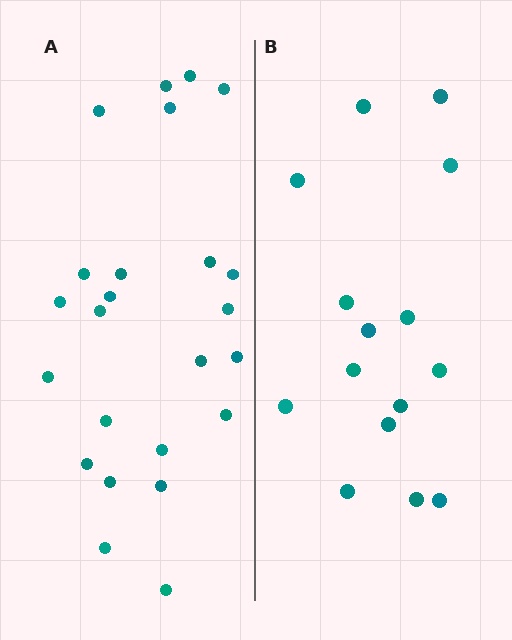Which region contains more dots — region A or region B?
Region A (the left region) has more dots.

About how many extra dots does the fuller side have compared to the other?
Region A has roughly 8 or so more dots than region B.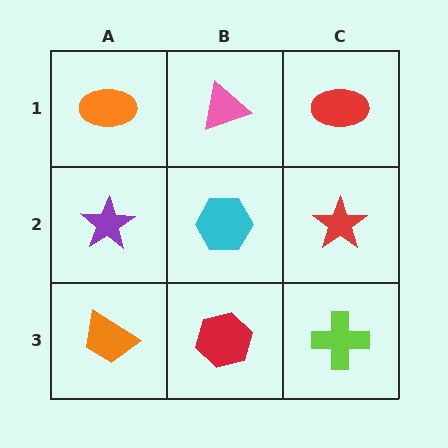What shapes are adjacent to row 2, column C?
A red ellipse (row 1, column C), a lime cross (row 3, column C), a cyan hexagon (row 2, column B).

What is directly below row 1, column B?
A cyan hexagon.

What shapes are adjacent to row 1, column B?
A cyan hexagon (row 2, column B), an orange ellipse (row 1, column A), a red ellipse (row 1, column C).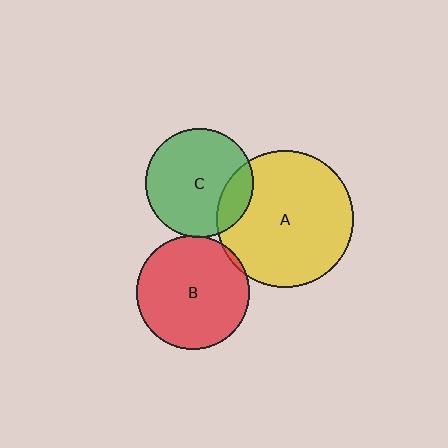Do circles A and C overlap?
Yes.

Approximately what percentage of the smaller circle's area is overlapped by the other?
Approximately 20%.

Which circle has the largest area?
Circle A (yellow).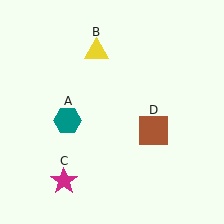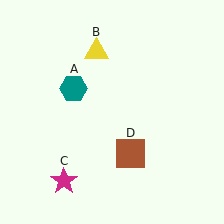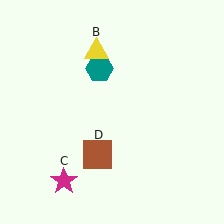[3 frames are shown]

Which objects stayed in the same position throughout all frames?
Yellow triangle (object B) and magenta star (object C) remained stationary.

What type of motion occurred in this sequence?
The teal hexagon (object A), brown square (object D) rotated clockwise around the center of the scene.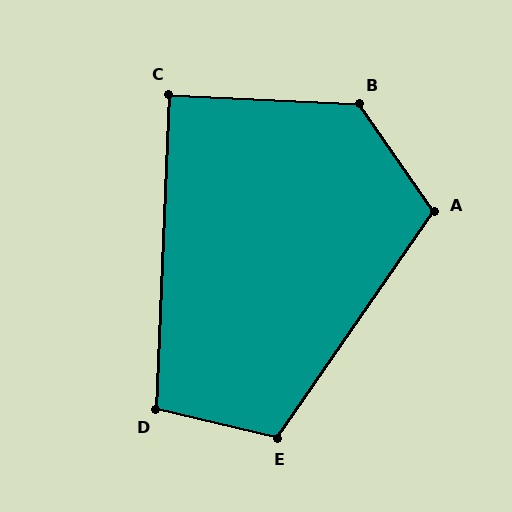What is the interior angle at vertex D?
Approximately 101 degrees (obtuse).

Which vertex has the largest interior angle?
B, at approximately 128 degrees.